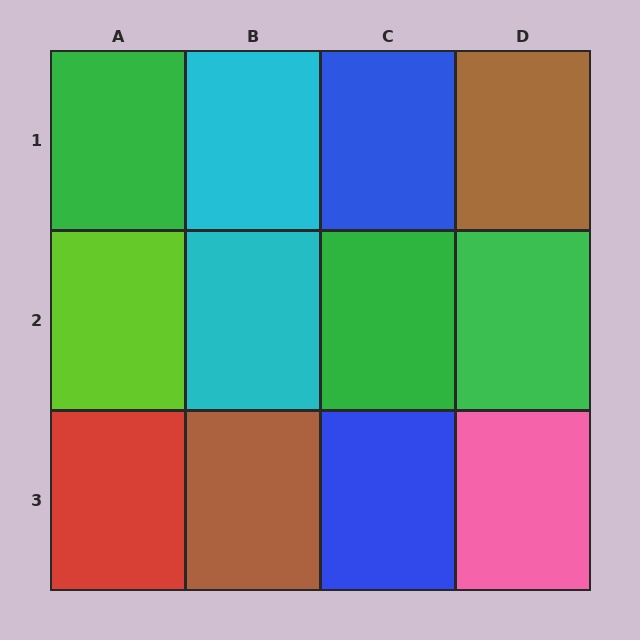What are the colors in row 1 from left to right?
Green, cyan, blue, brown.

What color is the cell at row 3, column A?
Red.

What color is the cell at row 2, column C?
Green.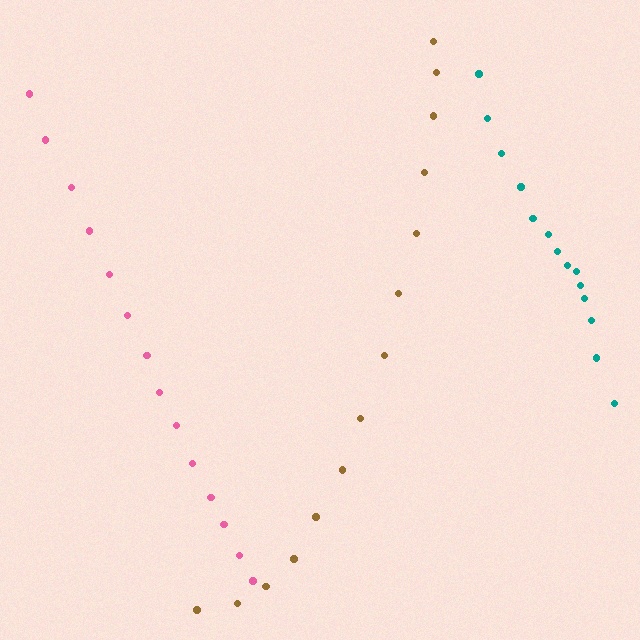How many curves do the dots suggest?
There are 3 distinct paths.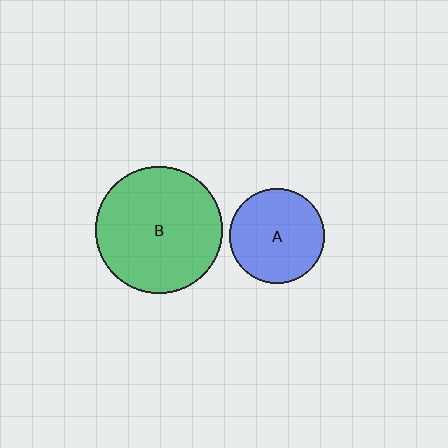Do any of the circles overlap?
No, none of the circles overlap.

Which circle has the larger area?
Circle B (green).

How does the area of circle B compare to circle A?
Approximately 1.8 times.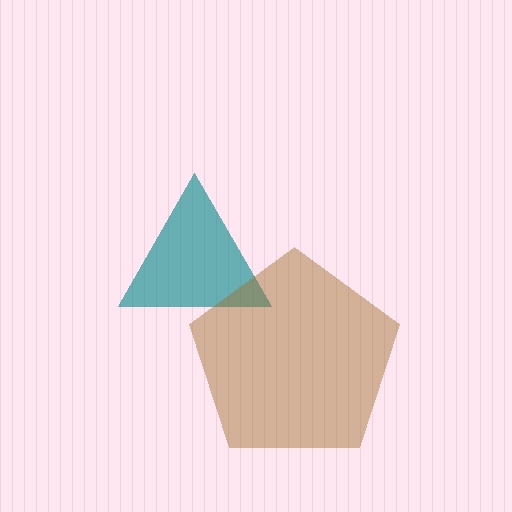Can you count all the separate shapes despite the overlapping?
Yes, there are 2 separate shapes.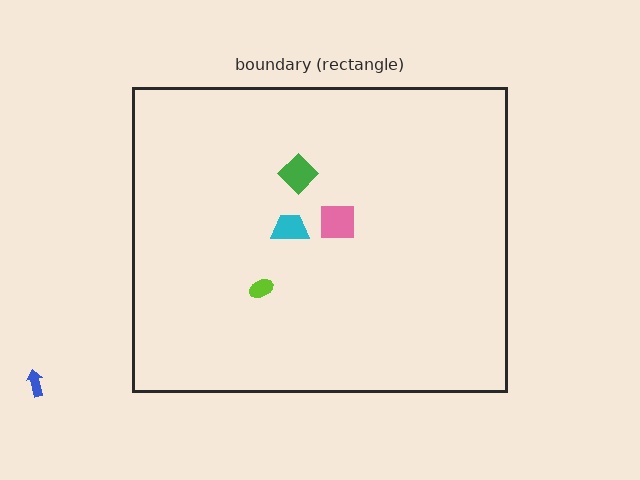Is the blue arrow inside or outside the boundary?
Outside.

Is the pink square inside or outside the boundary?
Inside.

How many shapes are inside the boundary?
4 inside, 1 outside.